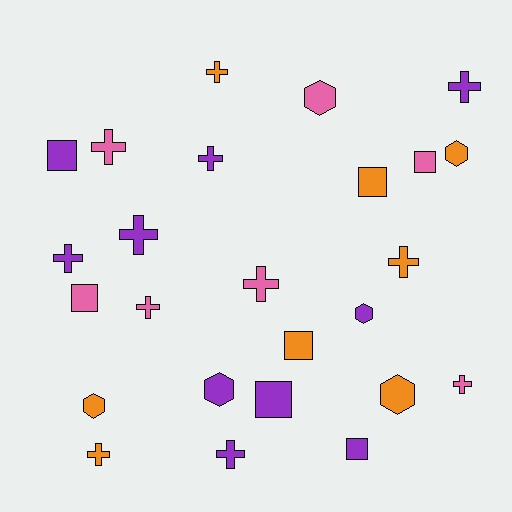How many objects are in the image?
There are 25 objects.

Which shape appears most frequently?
Cross, with 12 objects.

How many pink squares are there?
There are 2 pink squares.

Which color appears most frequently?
Purple, with 10 objects.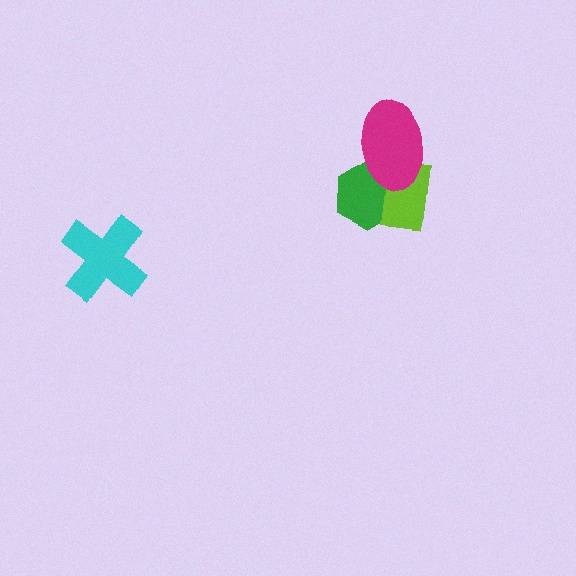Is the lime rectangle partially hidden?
Yes, it is partially covered by another shape.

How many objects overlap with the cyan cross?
0 objects overlap with the cyan cross.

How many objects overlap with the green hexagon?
2 objects overlap with the green hexagon.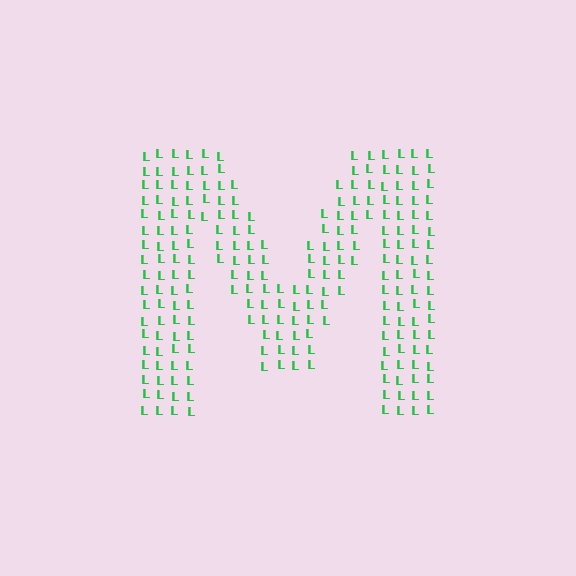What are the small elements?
The small elements are letter L's.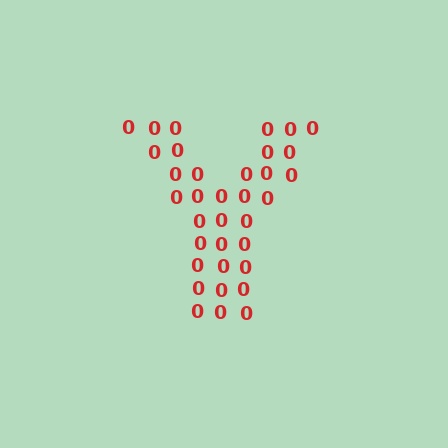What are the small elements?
The small elements are digit 0's.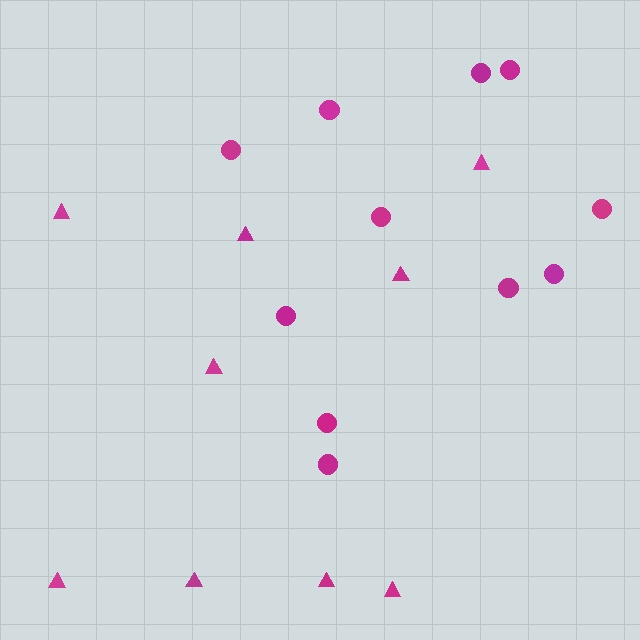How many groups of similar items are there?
There are 2 groups: one group of triangles (9) and one group of circles (11).